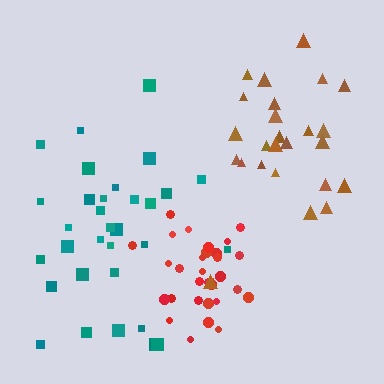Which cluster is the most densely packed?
Red.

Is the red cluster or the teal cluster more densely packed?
Red.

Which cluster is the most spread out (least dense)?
Teal.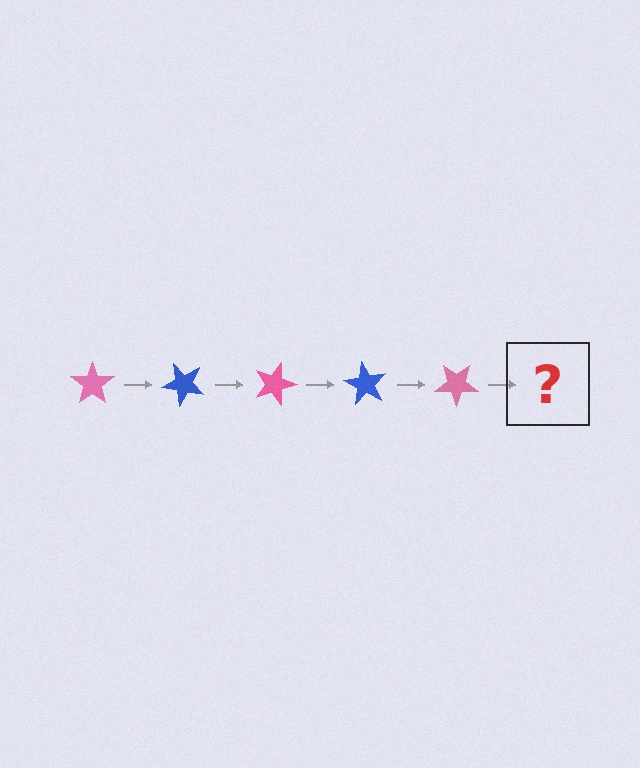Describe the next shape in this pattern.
It should be a blue star, rotated 225 degrees from the start.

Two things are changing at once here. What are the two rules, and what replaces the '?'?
The two rules are that it rotates 45 degrees each step and the color cycles through pink and blue. The '?' should be a blue star, rotated 225 degrees from the start.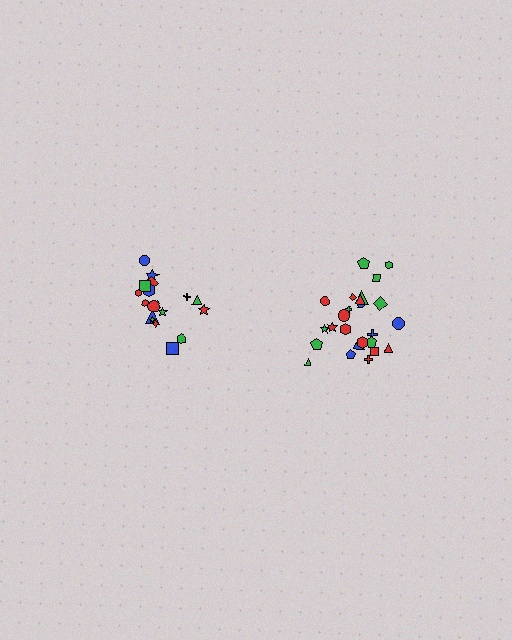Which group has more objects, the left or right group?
The right group.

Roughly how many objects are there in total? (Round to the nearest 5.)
Roughly 45 objects in total.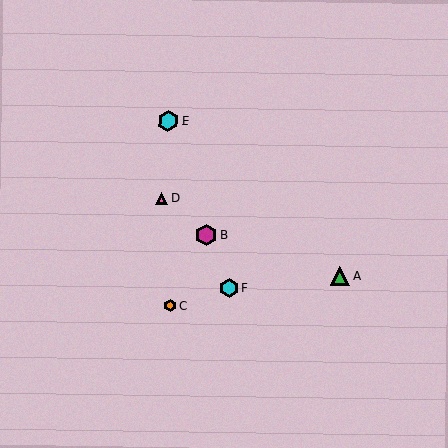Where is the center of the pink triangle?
The center of the pink triangle is at (162, 198).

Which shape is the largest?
The magenta hexagon (labeled B) is the largest.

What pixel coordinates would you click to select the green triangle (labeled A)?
Click at (340, 275) to select the green triangle A.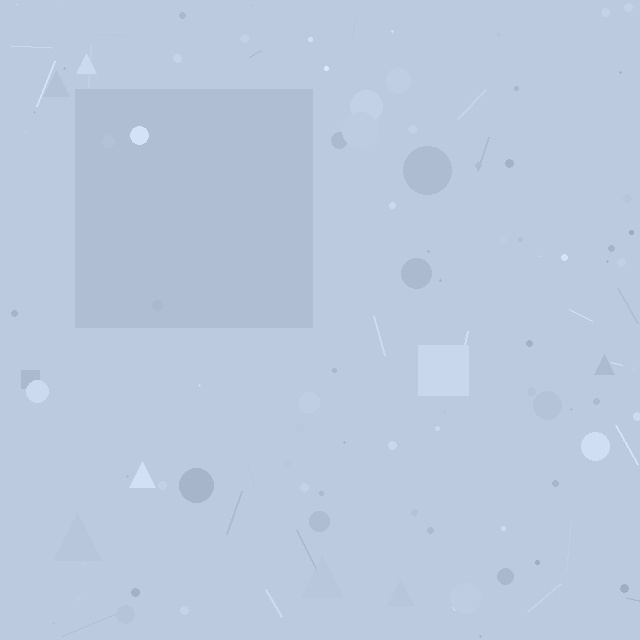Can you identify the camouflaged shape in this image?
The camouflaged shape is a square.